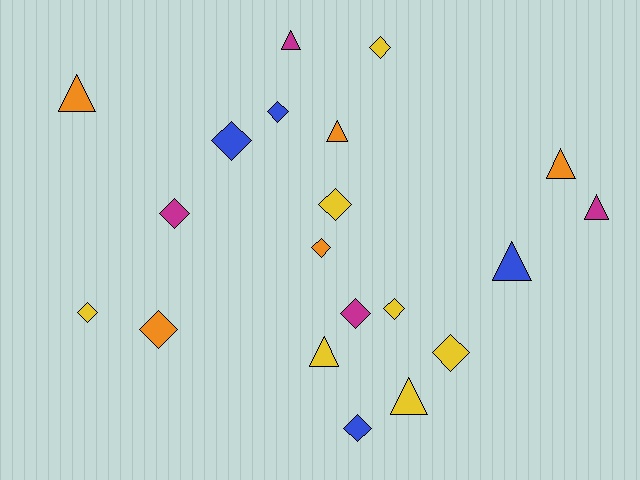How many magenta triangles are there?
There are 2 magenta triangles.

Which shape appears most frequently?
Diamond, with 12 objects.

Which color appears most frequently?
Yellow, with 7 objects.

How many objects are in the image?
There are 20 objects.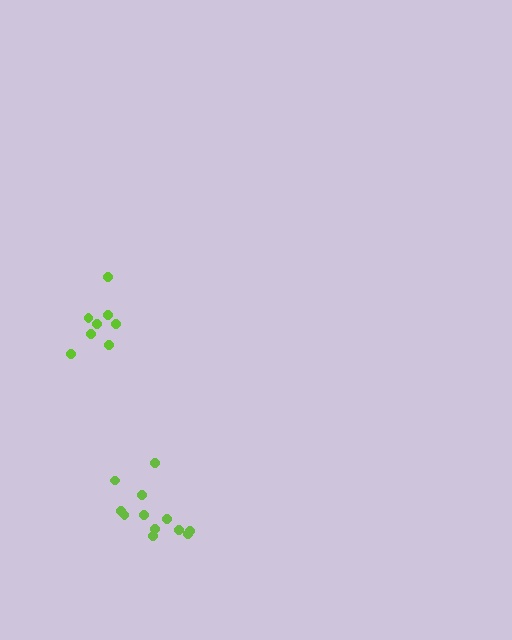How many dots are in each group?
Group 1: 8 dots, Group 2: 12 dots (20 total).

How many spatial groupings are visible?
There are 2 spatial groupings.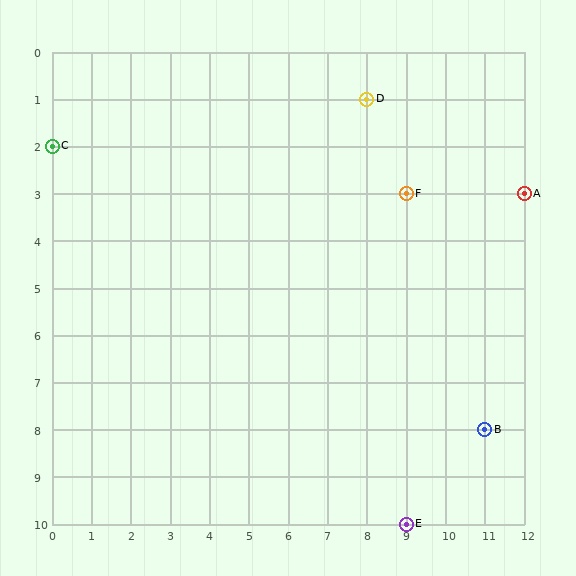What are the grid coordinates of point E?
Point E is at grid coordinates (9, 10).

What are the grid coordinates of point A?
Point A is at grid coordinates (12, 3).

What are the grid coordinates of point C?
Point C is at grid coordinates (0, 2).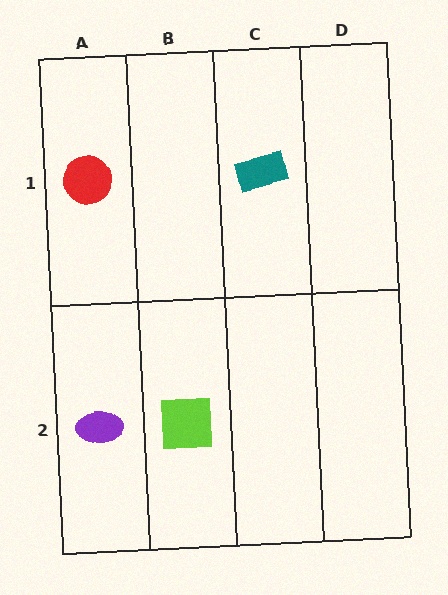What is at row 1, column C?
A teal rectangle.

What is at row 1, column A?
A red circle.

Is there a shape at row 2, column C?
No, that cell is empty.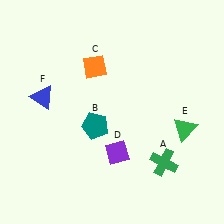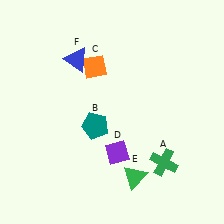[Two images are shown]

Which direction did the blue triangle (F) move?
The blue triangle (F) moved up.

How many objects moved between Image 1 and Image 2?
2 objects moved between the two images.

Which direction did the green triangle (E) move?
The green triangle (E) moved left.